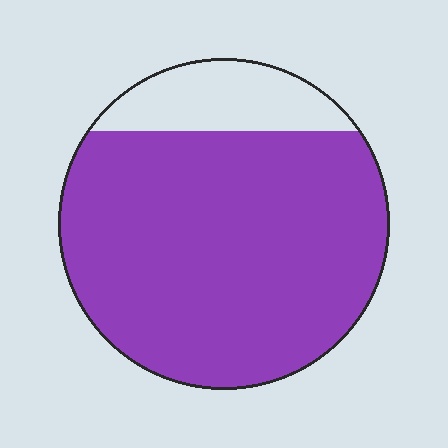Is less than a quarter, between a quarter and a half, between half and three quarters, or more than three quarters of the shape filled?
More than three quarters.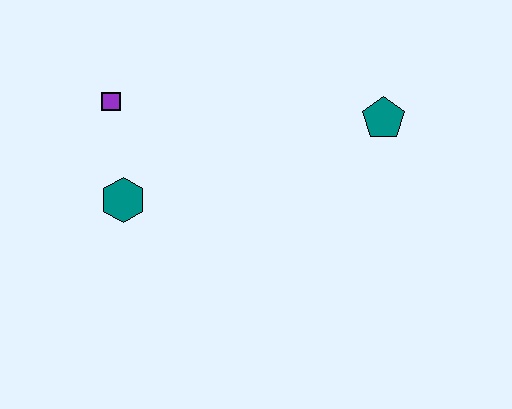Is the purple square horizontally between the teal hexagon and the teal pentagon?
No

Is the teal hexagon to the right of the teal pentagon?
No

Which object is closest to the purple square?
The teal hexagon is closest to the purple square.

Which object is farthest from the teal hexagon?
The teal pentagon is farthest from the teal hexagon.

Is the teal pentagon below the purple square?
Yes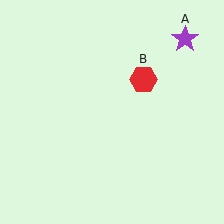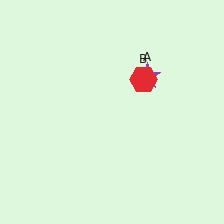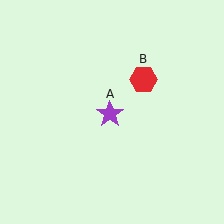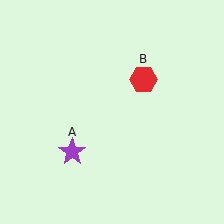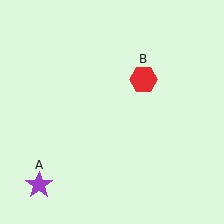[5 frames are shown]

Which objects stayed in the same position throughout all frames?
Red hexagon (object B) remained stationary.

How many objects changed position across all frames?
1 object changed position: purple star (object A).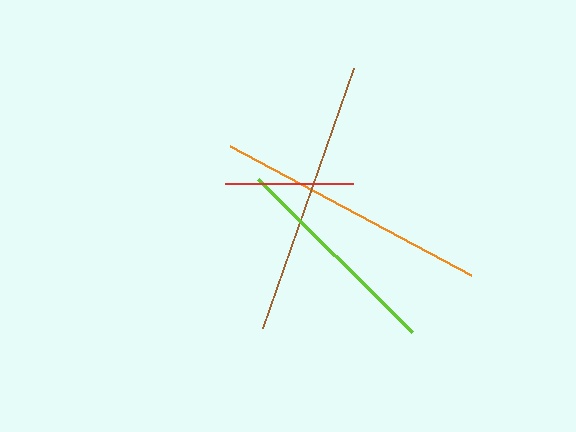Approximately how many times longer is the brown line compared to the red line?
The brown line is approximately 2.2 times the length of the red line.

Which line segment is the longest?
The brown line is the longest at approximately 275 pixels.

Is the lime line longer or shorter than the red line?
The lime line is longer than the red line.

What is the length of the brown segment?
The brown segment is approximately 275 pixels long.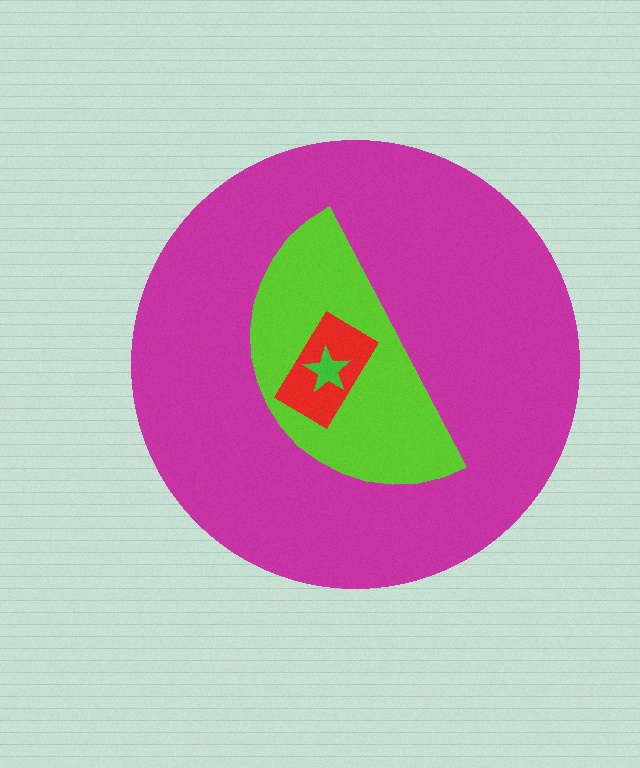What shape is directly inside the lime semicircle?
The red rectangle.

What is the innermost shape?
The green star.